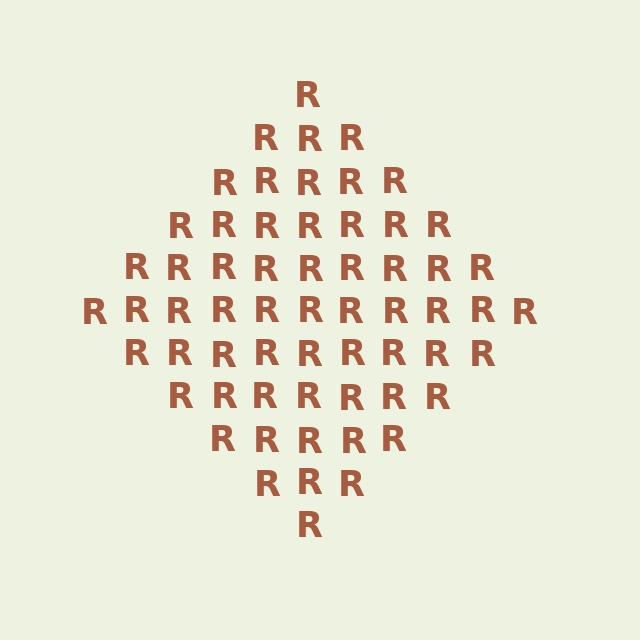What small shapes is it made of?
It is made of small letter R's.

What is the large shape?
The large shape is a diamond.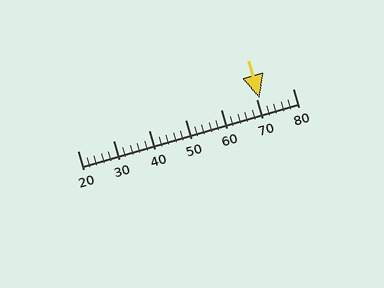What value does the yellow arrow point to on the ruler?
The yellow arrow points to approximately 71.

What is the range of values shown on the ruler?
The ruler shows values from 20 to 80.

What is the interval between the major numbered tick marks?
The major tick marks are spaced 10 units apart.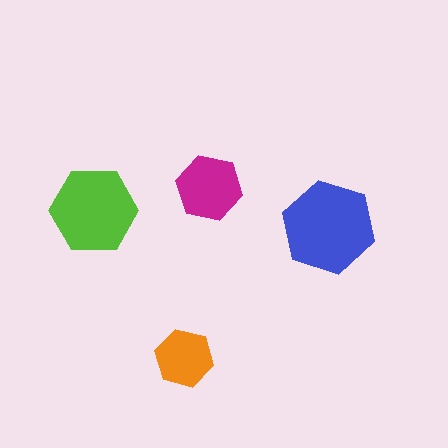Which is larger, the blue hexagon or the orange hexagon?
The blue one.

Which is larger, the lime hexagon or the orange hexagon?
The lime one.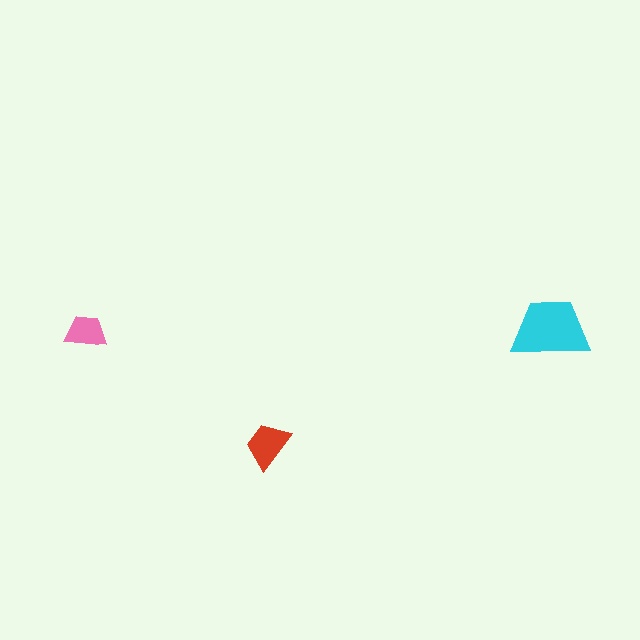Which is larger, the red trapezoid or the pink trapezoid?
The red one.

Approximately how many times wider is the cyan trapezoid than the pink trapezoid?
About 2 times wider.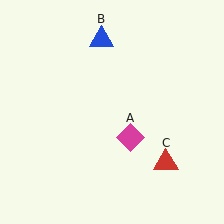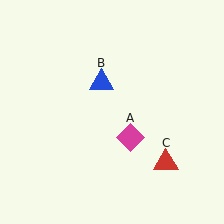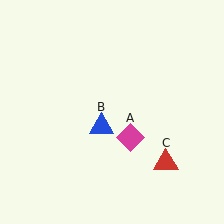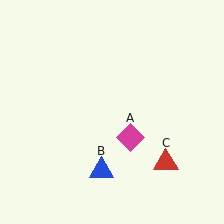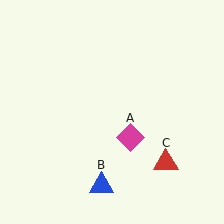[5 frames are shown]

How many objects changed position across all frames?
1 object changed position: blue triangle (object B).